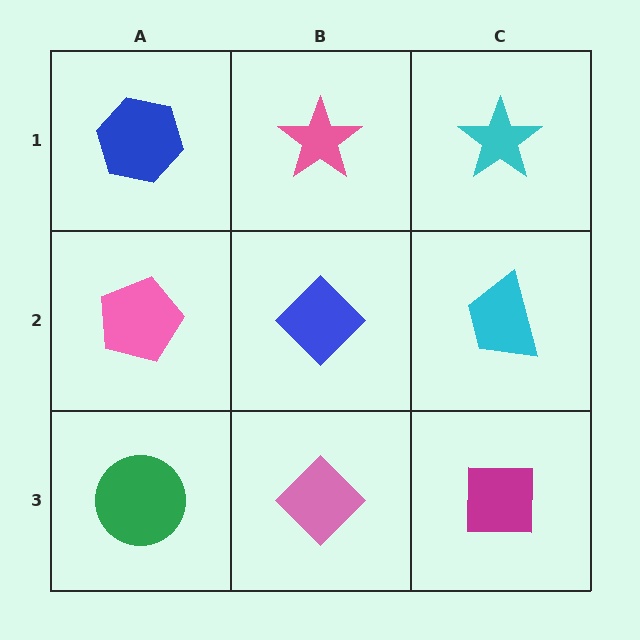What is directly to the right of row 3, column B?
A magenta square.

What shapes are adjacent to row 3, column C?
A cyan trapezoid (row 2, column C), a pink diamond (row 3, column B).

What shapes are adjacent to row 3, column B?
A blue diamond (row 2, column B), a green circle (row 3, column A), a magenta square (row 3, column C).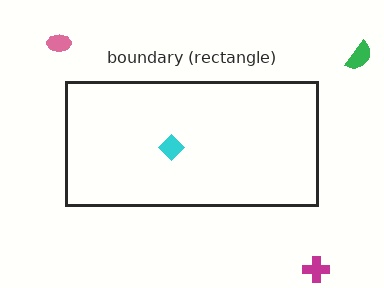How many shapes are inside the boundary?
1 inside, 3 outside.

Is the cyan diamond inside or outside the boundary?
Inside.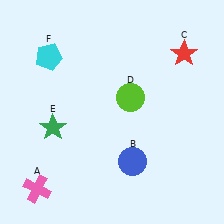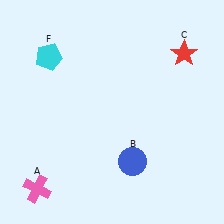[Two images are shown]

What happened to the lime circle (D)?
The lime circle (D) was removed in Image 2. It was in the top-right area of Image 1.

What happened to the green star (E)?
The green star (E) was removed in Image 2. It was in the bottom-left area of Image 1.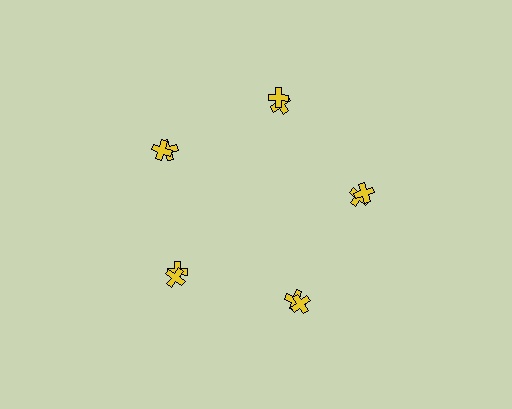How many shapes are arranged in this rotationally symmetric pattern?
There are 10 shapes, arranged in 5 groups of 2.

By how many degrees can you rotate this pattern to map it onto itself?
The pattern maps onto itself every 72 degrees of rotation.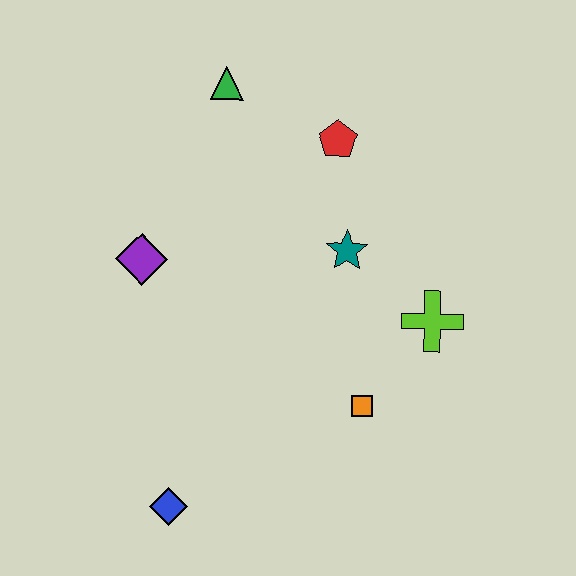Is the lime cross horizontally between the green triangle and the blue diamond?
No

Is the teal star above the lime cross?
Yes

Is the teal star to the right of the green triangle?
Yes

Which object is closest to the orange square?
The lime cross is closest to the orange square.